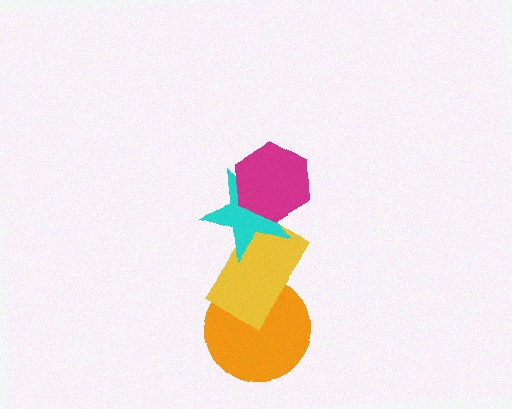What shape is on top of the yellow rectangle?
The cyan star is on top of the yellow rectangle.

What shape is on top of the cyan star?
The magenta hexagon is on top of the cyan star.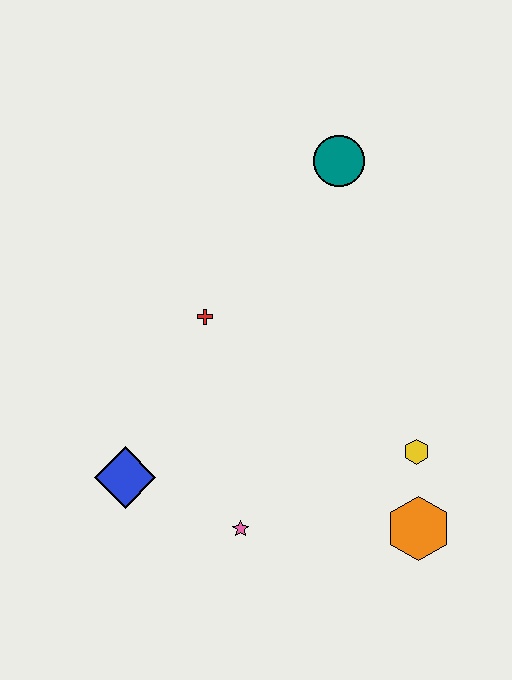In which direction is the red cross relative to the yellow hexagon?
The red cross is to the left of the yellow hexagon.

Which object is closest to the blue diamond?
The pink star is closest to the blue diamond.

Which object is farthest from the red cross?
The orange hexagon is farthest from the red cross.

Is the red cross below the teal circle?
Yes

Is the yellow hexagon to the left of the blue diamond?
No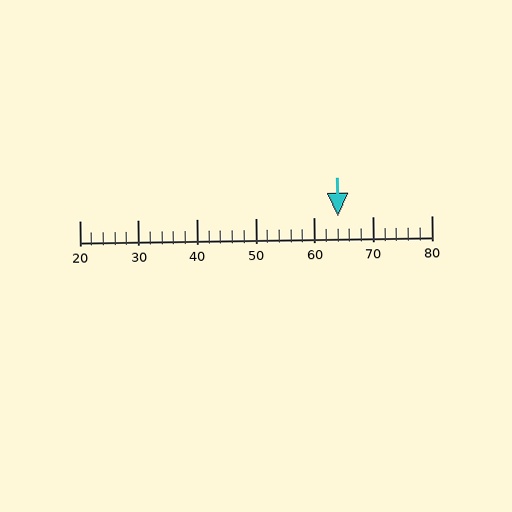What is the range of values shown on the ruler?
The ruler shows values from 20 to 80.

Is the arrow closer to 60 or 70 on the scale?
The arrow is closer to 60.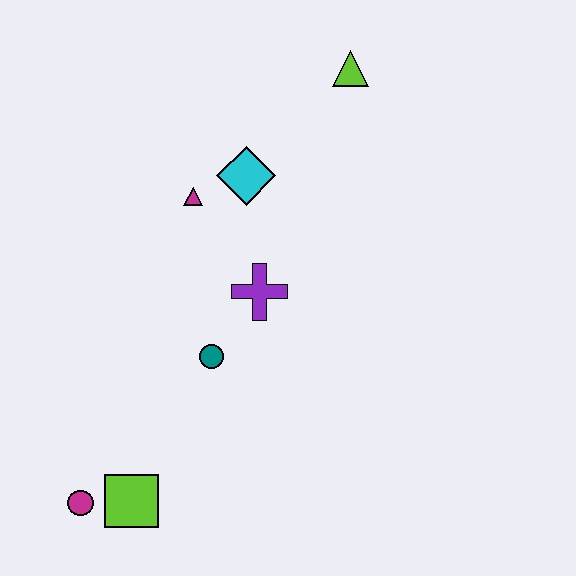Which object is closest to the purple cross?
The teal circle is closest to the purple cross.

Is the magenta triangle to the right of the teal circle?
No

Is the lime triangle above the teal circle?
Yes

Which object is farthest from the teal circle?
The lime triangle is farthest from the teal circle.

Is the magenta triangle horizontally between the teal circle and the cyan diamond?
No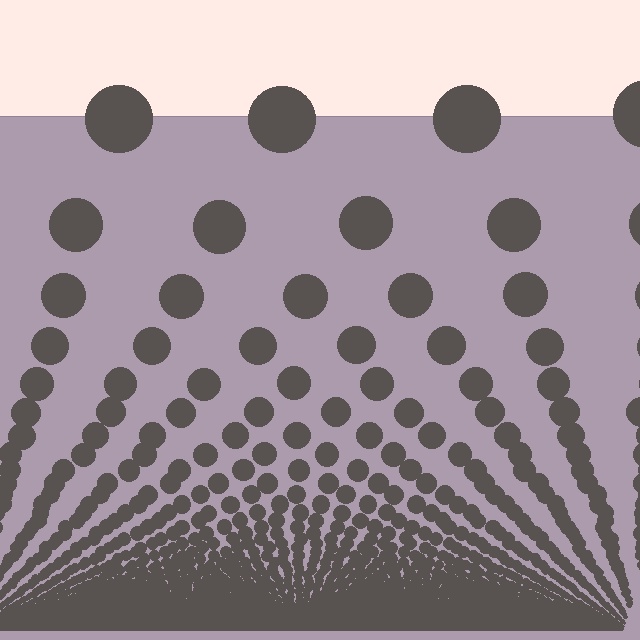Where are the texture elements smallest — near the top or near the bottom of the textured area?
Near the bottom.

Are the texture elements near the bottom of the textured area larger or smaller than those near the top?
Smaller. The gradient is inverted — elements near the bottom are smaller and denser.